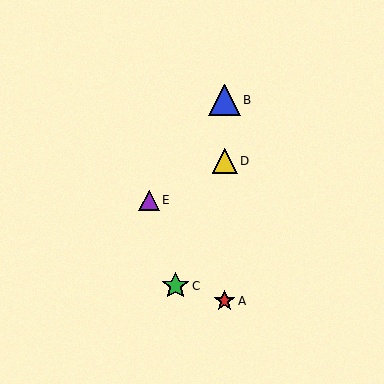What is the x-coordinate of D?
Object D is at x≈225.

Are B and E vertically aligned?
No, B is at x≈225 and E is at x≈149.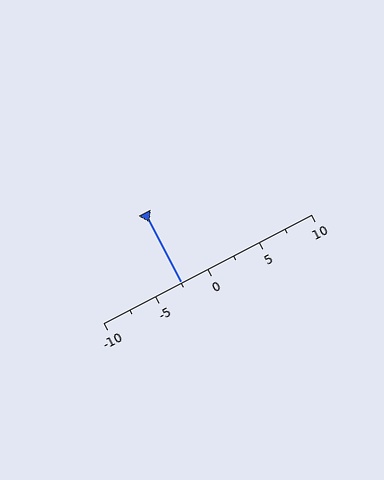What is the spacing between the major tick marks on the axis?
The major ticks are spaced 5 apart.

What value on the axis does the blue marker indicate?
The marker indicates approximately -2.5.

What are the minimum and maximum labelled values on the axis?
The axis runs from -10 to 10.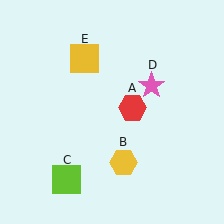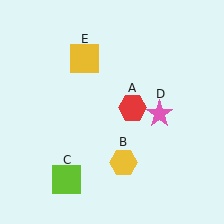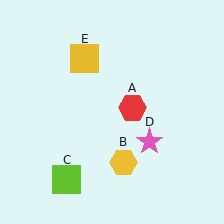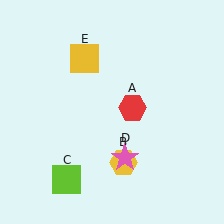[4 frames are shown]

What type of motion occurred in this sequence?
The pink star (object D) rotated clockwise around the center of the scene.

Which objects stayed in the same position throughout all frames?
Red hexagon (object A) and yellow hexagon (object B) and lime square (object C) and yellow square (object E) remained stationary.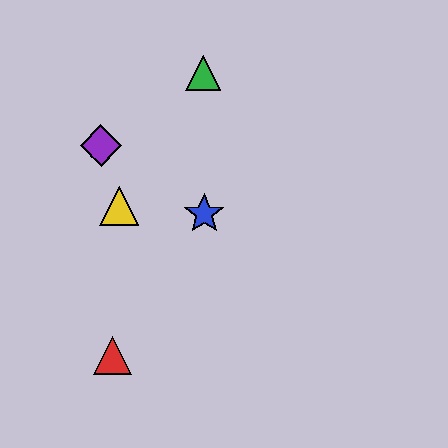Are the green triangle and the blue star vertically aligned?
Yes, both are at x≈203.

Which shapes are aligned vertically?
The blue star, the green triangle are aligned vertically.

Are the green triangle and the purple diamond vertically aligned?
No, the green triangle is at x≈203 and the purple diamond is at x≈101.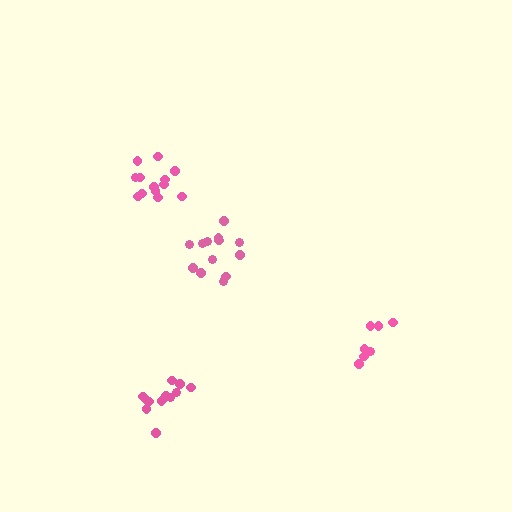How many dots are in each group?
Group 1: 7 dots, Group 2: 13 dots, Group 3: 13 dots, Group 4: 13 dots (46 total).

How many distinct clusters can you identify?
There are 4 distinct clusters.